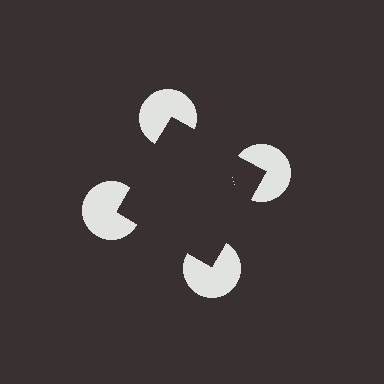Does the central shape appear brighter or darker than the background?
It typically appears slightly darker than the background, even though no actual brightness change is drawn.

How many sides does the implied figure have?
4 sides.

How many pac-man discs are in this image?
There are 4 — one at each vertex of the illusory square.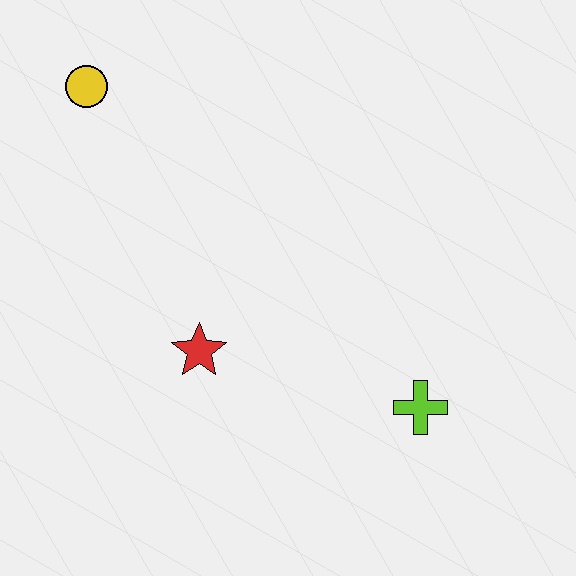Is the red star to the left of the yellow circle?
No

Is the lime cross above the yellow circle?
No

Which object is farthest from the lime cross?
The yellow circle is farthest from the lime cross.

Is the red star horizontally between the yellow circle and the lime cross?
Yes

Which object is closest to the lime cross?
The red star is closest to the lime cross.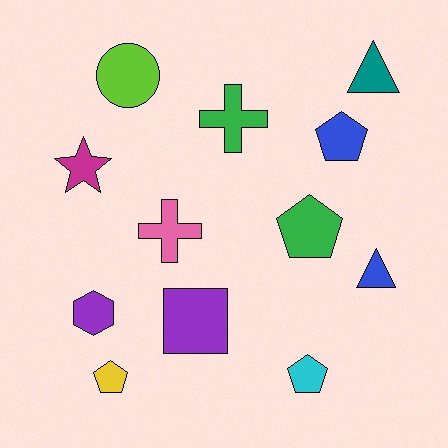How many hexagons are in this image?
There is 1 hexagon.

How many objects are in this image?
There are 12 objects.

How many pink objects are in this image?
There is 1 pink object.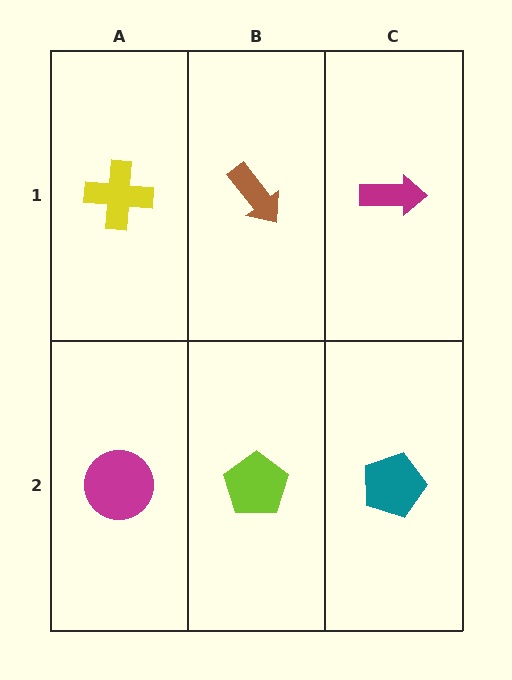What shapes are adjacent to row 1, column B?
A lime pentagon (row 2, column B), a yellow cross (row 1, column A), a magenta arrow (row 1, column C).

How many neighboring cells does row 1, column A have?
2.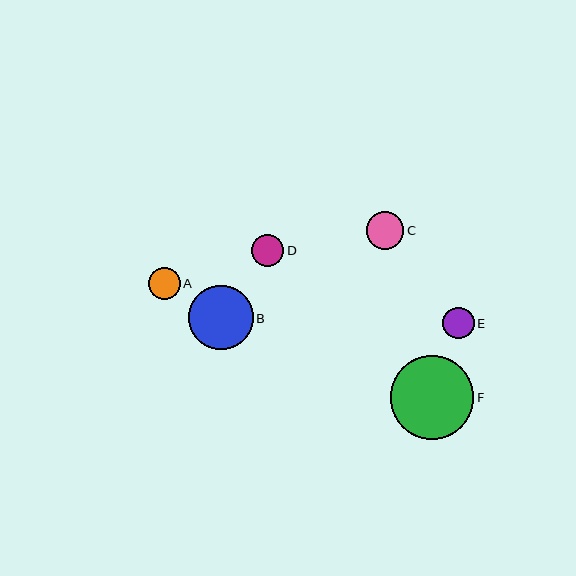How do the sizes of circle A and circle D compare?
Circle A and circle D are approximately the same size.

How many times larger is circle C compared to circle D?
Circle C is approximately 1.2 times the size of circle D.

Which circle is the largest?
Circle F is the largest with a size of approximately 84 pixels.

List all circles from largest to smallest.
From largest to smallest: F, B, C, A, D, E.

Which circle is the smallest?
Circle E is the smallest with a size of approximately 32 pixels.